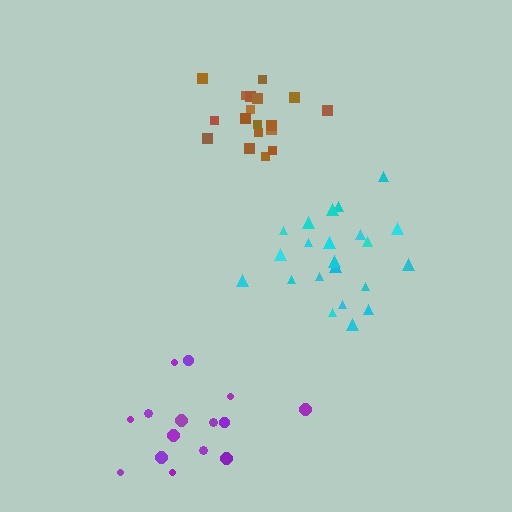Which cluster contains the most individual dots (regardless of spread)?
Cyan (22).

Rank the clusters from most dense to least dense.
brown, cyan, purple.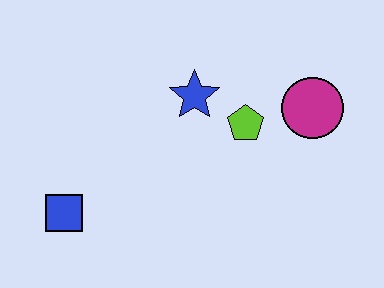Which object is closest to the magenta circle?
The lime pentagon is closest to the magenta circle.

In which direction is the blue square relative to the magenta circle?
The blue square is to the left of the magenta circle.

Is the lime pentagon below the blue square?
No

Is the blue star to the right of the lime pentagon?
No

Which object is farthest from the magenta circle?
The blue square is farthest from the magenta circle.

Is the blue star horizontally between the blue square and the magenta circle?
Yes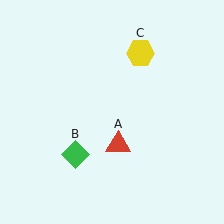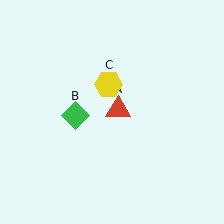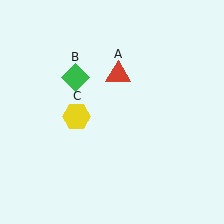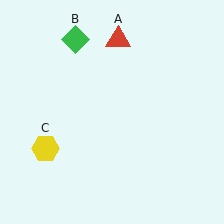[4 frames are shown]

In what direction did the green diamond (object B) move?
The green diamond (object B) moved up.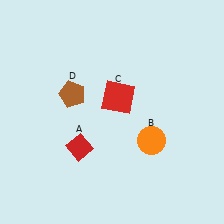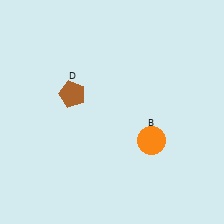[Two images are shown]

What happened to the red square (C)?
The red square (C) was removed in Image 2. It was in the top-right area of Image 1.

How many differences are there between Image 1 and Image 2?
There are 2 differences between the two images.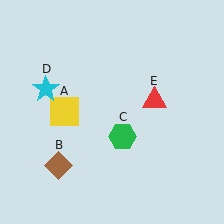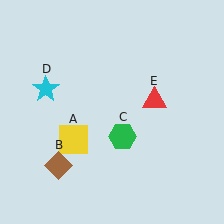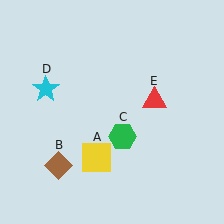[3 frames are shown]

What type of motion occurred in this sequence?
The yellow square (object A) rotated counterclockwise around the center of the scene.